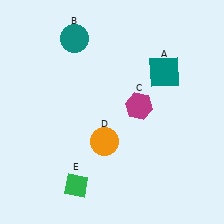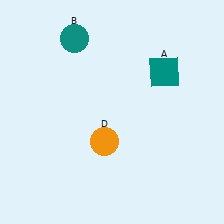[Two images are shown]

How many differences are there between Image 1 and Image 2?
There are 2 differences between the two images.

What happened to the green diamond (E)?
The green diamond (E) was removed in Image 2. It was in the bottom-left area of Image 1.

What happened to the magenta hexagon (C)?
The magenta hexagon (C) was removed in Image 2. It was in the top-right area of Image 1.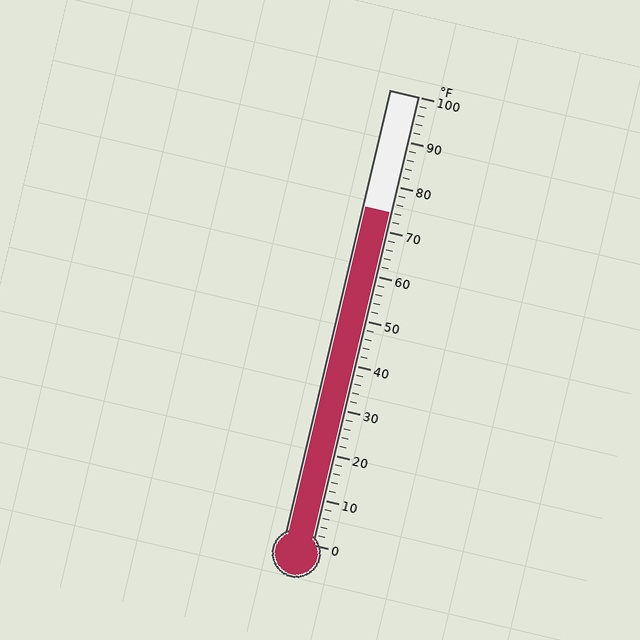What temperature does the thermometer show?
The thermometer shows approximately 74°F.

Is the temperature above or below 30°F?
The temperature is above 30°F.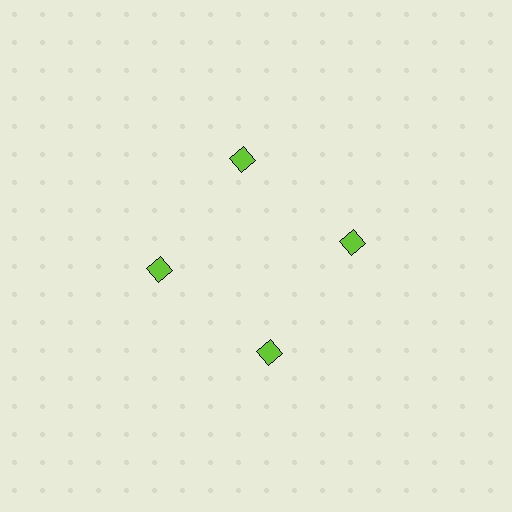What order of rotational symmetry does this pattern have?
This pattern has 4-fold rotational symmetry.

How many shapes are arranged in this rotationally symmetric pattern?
There are 4 shapes, arranged in 4 groups of 1.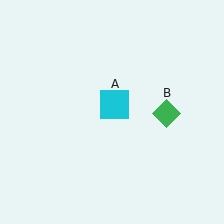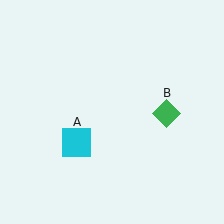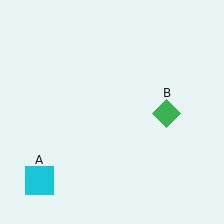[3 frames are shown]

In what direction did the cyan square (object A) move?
The cyan square (object A) moved down and to the left.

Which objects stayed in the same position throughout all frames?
Green diamond (object B) remained stationary.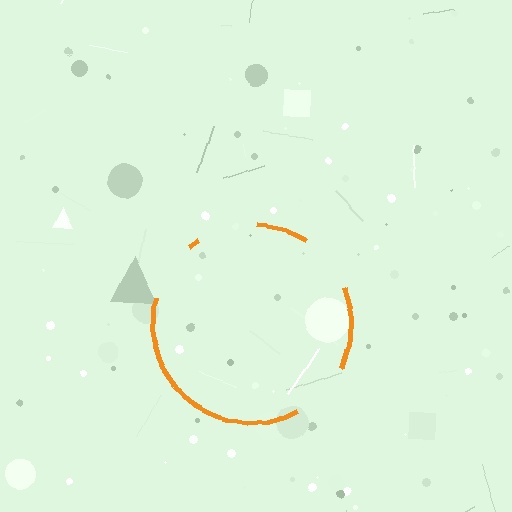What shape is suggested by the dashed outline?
The dashed outline suggests a circle.